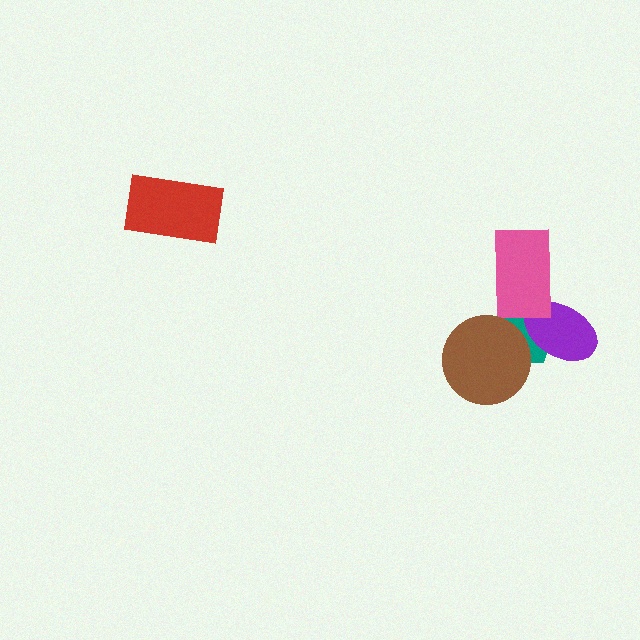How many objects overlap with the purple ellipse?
2 objects overlap with the purple ellipse.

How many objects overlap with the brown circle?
1 object overlaps with the brown circle.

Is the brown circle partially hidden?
No, no other shape covers it.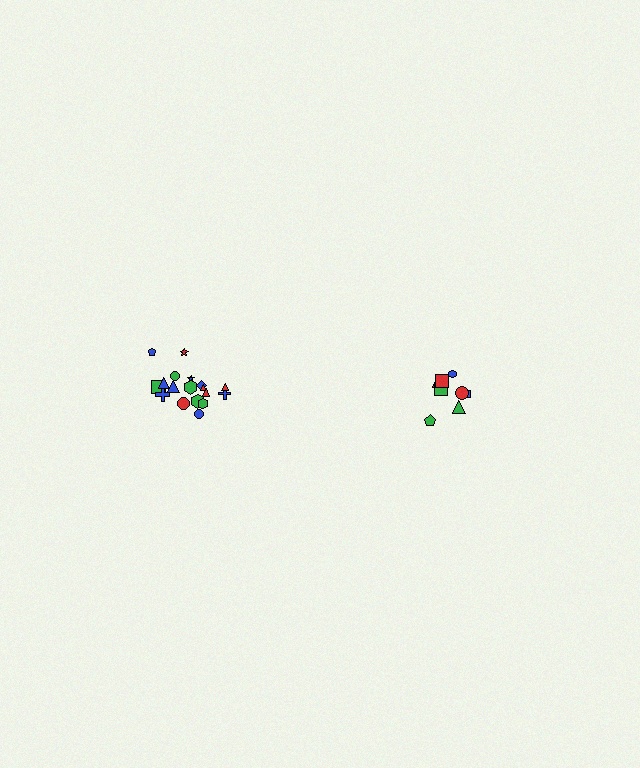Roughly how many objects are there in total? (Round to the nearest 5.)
Roughly 25 objects in total.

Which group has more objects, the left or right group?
The left group.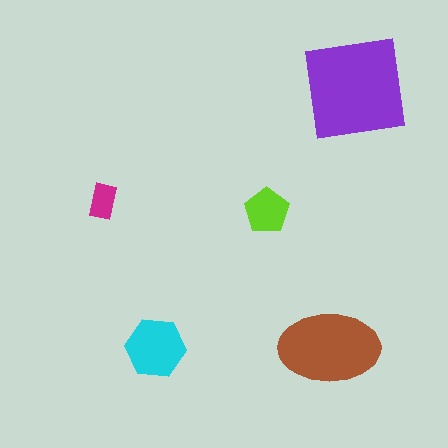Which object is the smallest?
The magenta rectangle.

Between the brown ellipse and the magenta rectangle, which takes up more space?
The brown ellipse.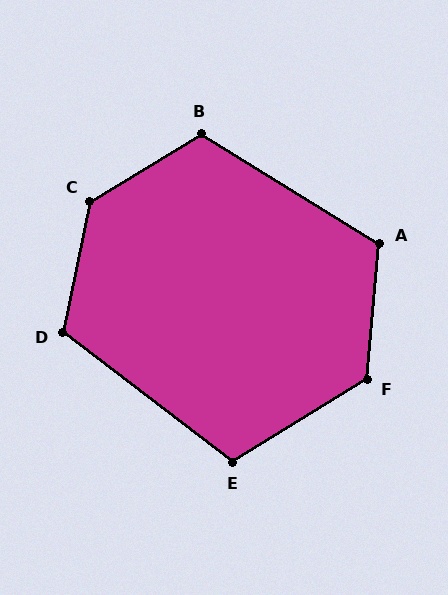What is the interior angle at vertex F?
Approximately 127 degrees (obtuse).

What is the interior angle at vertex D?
Approximately 116 degrees (obtuse).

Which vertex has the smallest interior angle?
E, at approximately 111 degrees.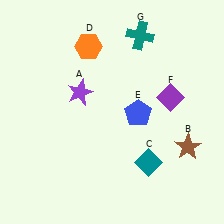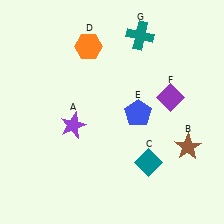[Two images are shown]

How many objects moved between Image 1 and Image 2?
1 object moved between the two images.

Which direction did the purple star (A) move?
The purple star (A) moved down.